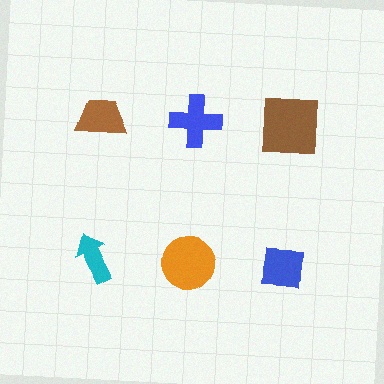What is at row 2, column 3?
A blue square.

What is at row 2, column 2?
An orange circle.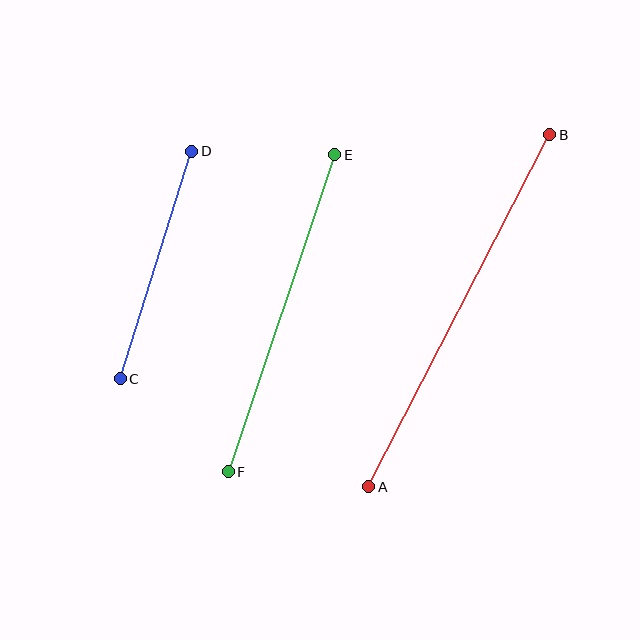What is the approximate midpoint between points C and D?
The midpoint is at approximately (156, 265) pixels.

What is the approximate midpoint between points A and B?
The midpoint is at approximately (459, 311) pixels.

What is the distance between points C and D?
The distance is approximately 238 pixels.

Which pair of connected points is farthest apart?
Points A and B are farthest apart.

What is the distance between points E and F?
The distance is approximately 334 pixels.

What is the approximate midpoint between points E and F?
The midpoint is at approximately (281, 313) pixels.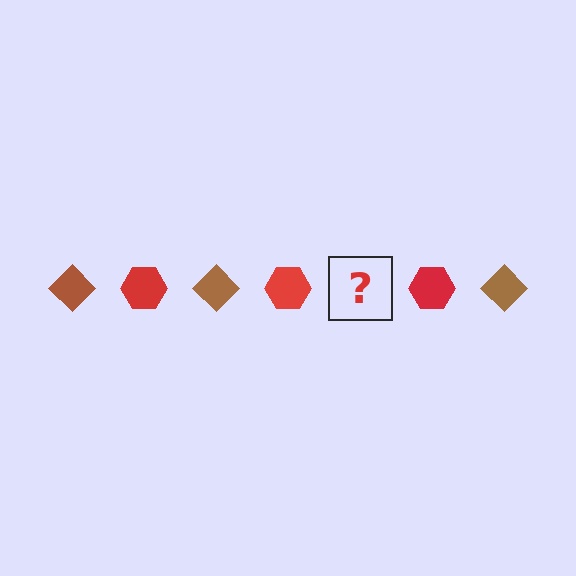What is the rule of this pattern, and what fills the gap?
The rule is that the pattern alternates between brown diamond and red hexagon. The gap should be filled with a brown diamond.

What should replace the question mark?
The question mark should be replaced with a brown diamond.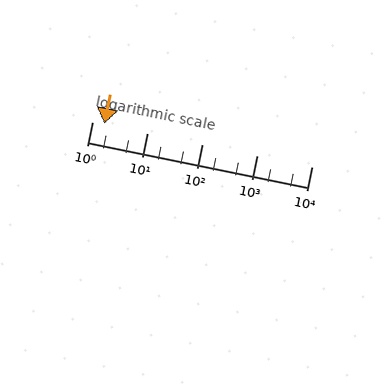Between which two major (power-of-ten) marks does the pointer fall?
The pointer is between 1 and 10.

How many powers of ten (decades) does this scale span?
The scale spans 4 decades, from 1 to 10000.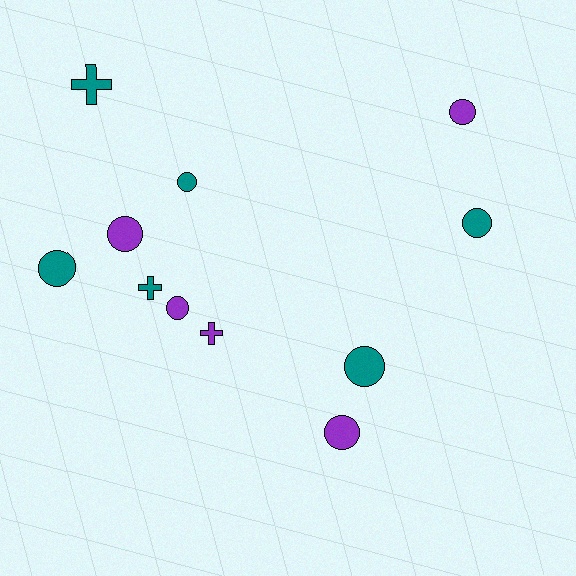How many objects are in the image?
There are 11 objects.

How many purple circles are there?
There are 4 purple circles.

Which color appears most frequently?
Teal, with 6 objects.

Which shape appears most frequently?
Circle, with 8 objects.